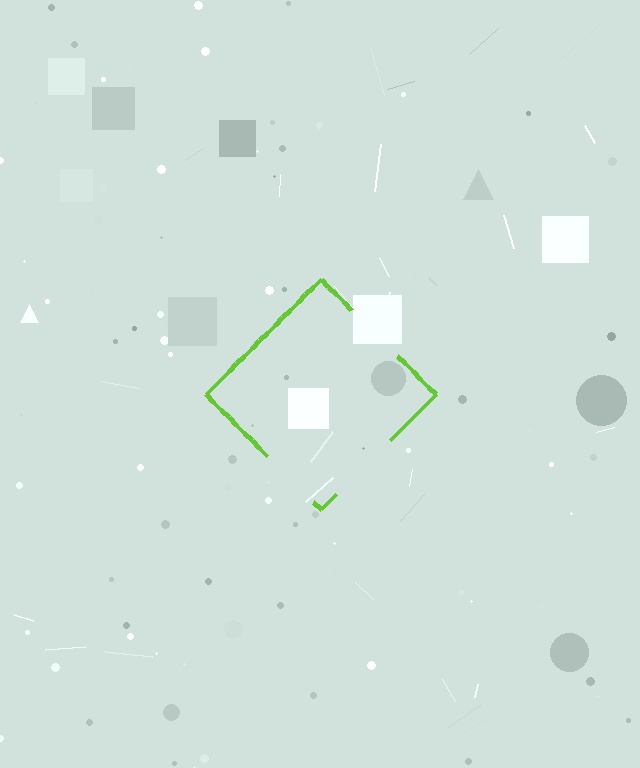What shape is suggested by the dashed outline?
The dashed outline suggests a diamond.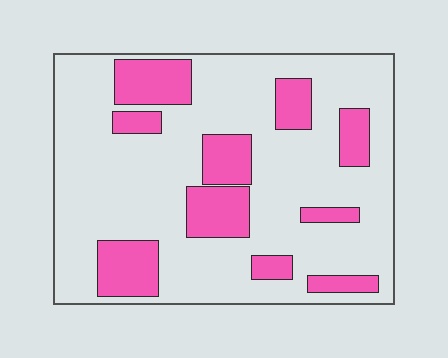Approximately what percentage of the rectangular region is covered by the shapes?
Approximately 25%.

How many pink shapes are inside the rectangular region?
10.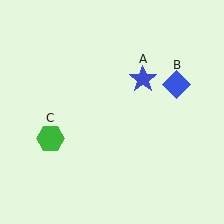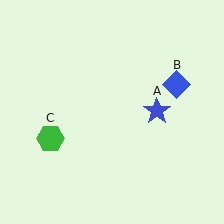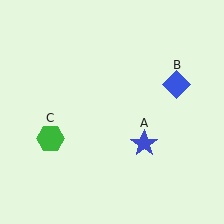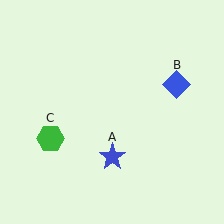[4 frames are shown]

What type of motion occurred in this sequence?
The blue star (object A) rotated clockwise around the center of the scene.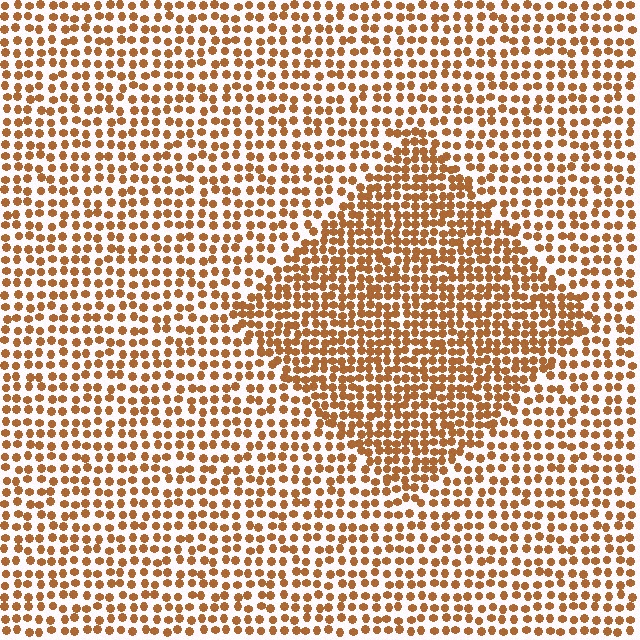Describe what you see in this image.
The image contains small brown elements arranged at two different densities. A diamond-shaped region is visible where the elements are more densely packed than the surrounding area.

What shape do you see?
I see a diamond.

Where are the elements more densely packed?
The elements are more densely packed inside the diamond boundary.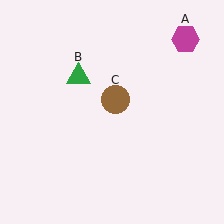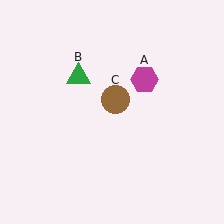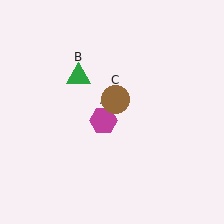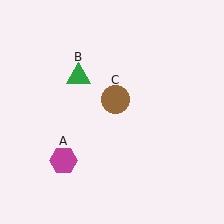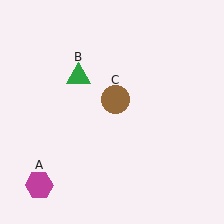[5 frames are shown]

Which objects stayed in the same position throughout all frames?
Green triangle (object B) and brown circle (object C) remained stationary.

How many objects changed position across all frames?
1 object changed position: magenta hexagon (object A).